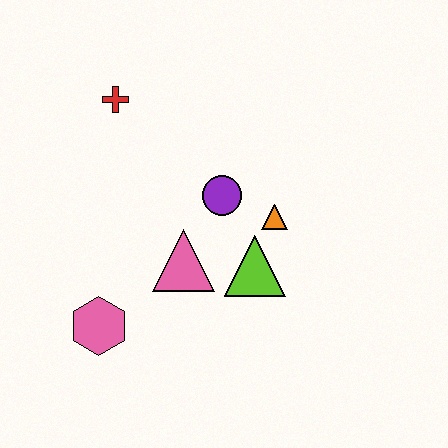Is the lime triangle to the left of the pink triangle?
No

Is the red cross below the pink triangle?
No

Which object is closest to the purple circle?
The orange triangle is closest to the purple circle.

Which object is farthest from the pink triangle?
The red cross is farthest from the pink triangle.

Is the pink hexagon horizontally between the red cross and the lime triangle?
No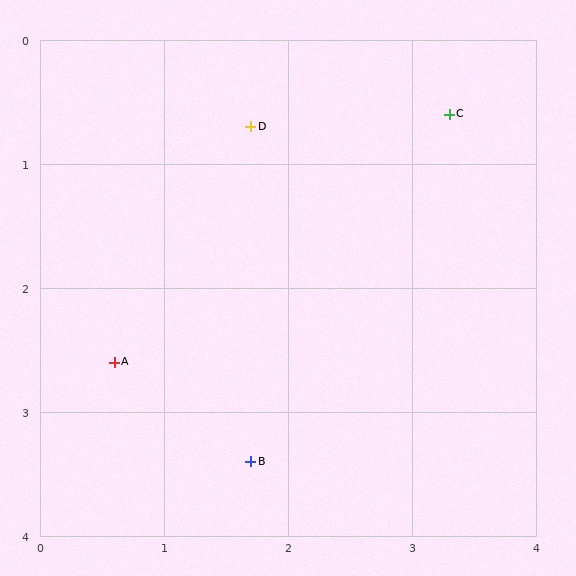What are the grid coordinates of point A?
Point A is at approximately (0.6, 2.6).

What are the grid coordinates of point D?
Point D is at approximately (1.7, 0.7).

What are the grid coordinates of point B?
Point B is at approximately (1.7, 3.4).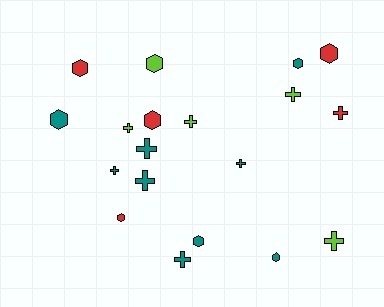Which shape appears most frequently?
Cross, with 10 objects.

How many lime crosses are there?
There are 4 lime crosses.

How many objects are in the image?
There are 19 objects.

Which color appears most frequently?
Teal, with 9 objects.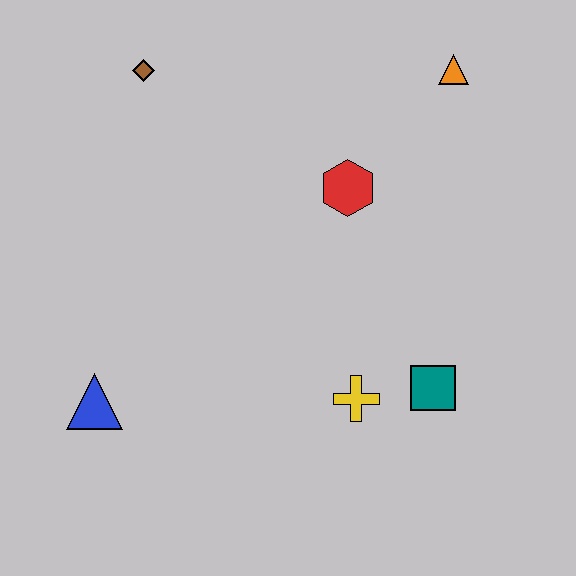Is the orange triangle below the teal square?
No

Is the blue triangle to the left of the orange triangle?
Yes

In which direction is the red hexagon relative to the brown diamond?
The red hexagon is to the right of the brown diamond.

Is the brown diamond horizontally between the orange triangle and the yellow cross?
No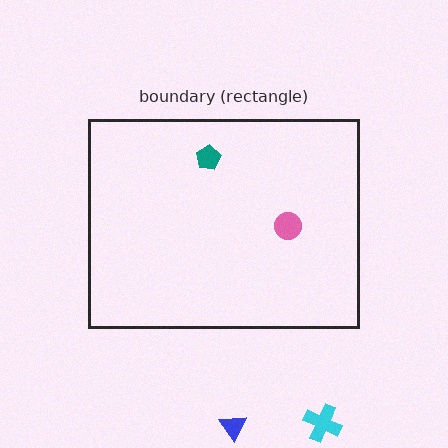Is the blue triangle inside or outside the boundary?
Outside.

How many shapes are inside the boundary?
2 inside, 2 outside.